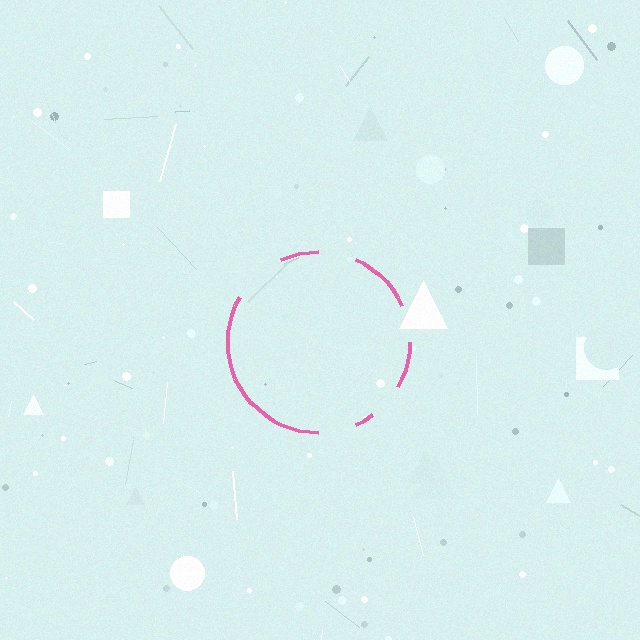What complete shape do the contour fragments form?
The contour fragments form a circle.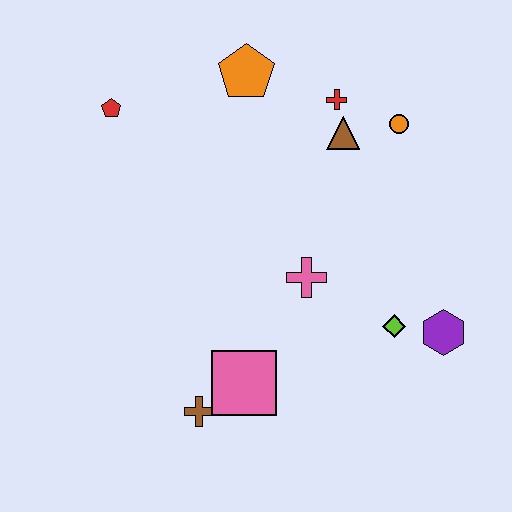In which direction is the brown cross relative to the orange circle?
The brown cross is below the orange circle.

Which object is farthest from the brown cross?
The orange circle is farthest from the brown cross.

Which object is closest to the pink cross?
The lime diamond is closest to the pink cross.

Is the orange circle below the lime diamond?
No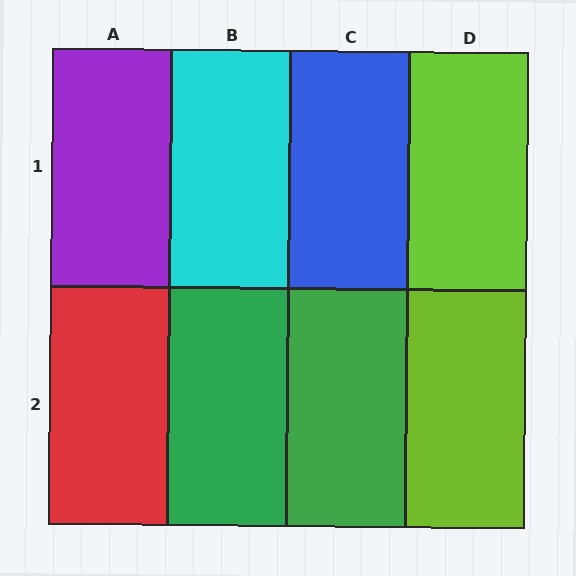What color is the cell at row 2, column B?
Green.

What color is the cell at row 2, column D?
Lime.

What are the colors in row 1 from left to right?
Purple, cyan, blue, lime.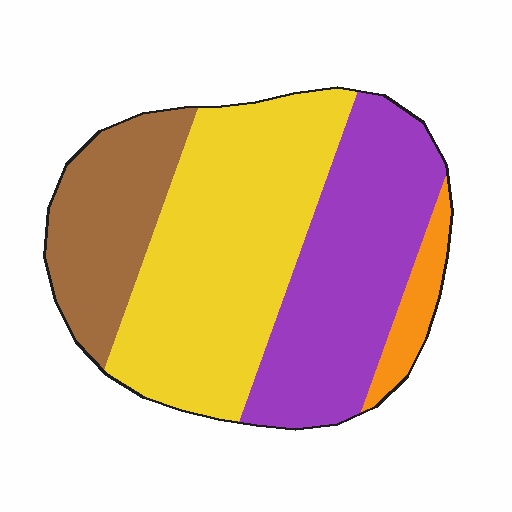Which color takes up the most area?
Yellow, at roughly 40%.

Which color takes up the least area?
Orange, at roughly 5%.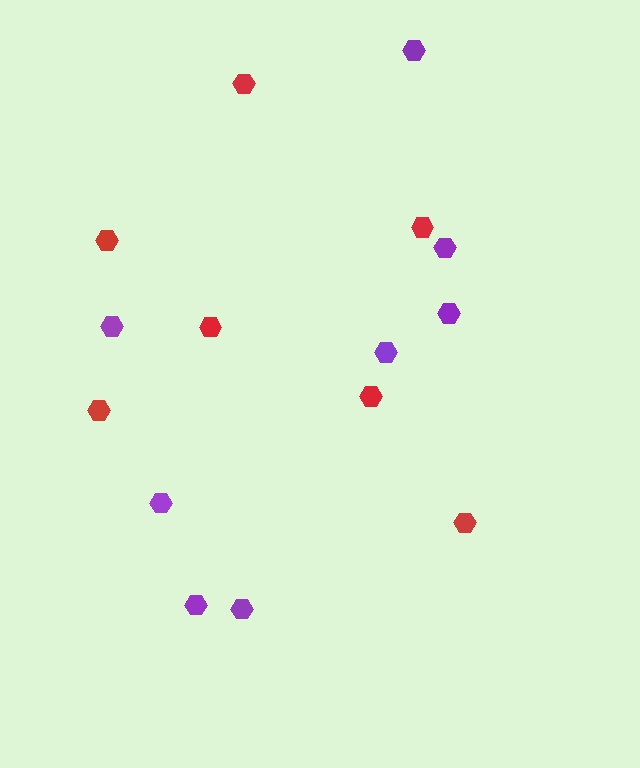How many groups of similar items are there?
There are 2 groups: one group of purple hexagons (8) and one group of red hexagons (7).